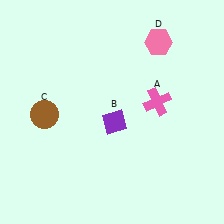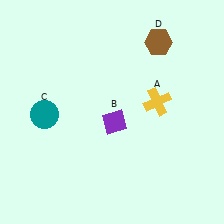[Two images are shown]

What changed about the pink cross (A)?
In Image 1, A is pink. In Image 2, it changed to yellow.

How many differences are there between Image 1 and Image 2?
There are 3 differences between the two images.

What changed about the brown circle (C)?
In Image 1, C is brown. In Image 2, it changed to teal.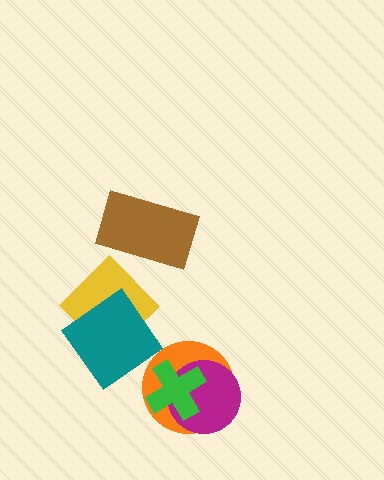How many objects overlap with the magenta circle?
2 objects overlap with the magenta circle.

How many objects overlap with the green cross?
2 objects overlap with the green cross.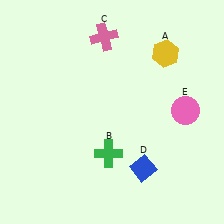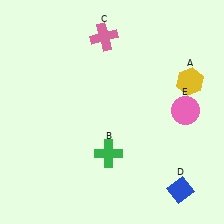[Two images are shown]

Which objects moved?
The objects that moved are: the yellow hexagon (A), the blue diamond (D).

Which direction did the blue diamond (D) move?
The blue diamond (D) moved right.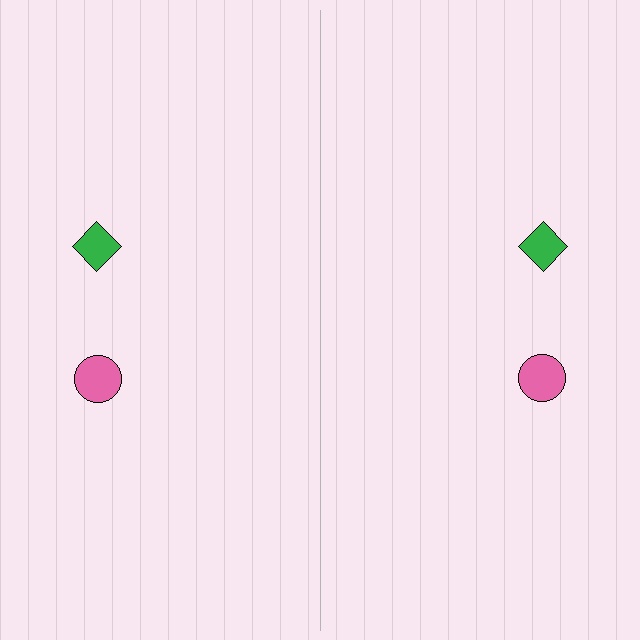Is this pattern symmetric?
Yes, this pattern has bilateral (reflection) symmetry.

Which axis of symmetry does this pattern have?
The pattern has a vertical axis of symmetry running through the center of the image.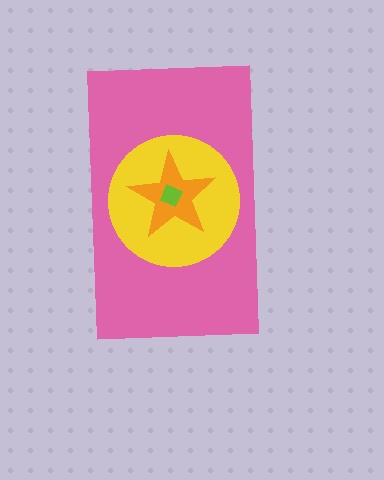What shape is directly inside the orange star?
The lime diamond.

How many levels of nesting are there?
4.